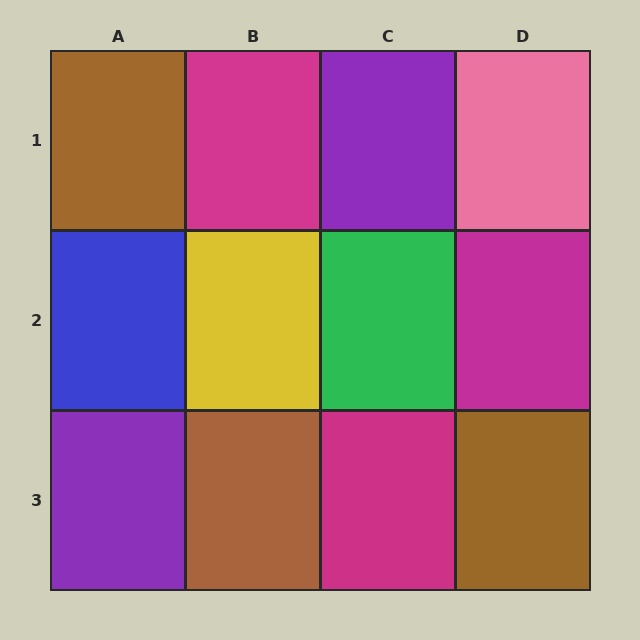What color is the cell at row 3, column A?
Purple.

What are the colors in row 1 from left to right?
Brown, magenta, purple, pink.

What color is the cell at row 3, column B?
Brown.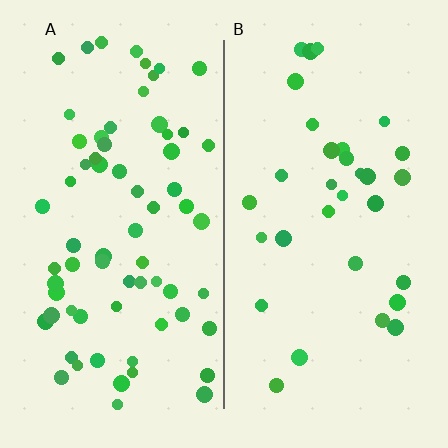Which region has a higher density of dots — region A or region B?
A (the left).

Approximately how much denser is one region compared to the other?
Approximately 2.2× — region A over region B.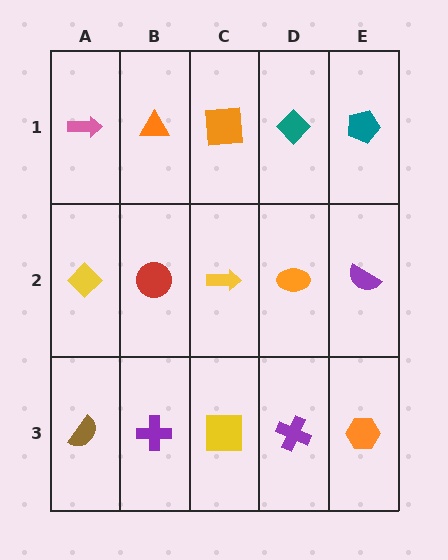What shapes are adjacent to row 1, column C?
A yellow arrow (row 2, column C), an orange triangle (row 1, column B), a teal diamond (row 1, column D).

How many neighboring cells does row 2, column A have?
3.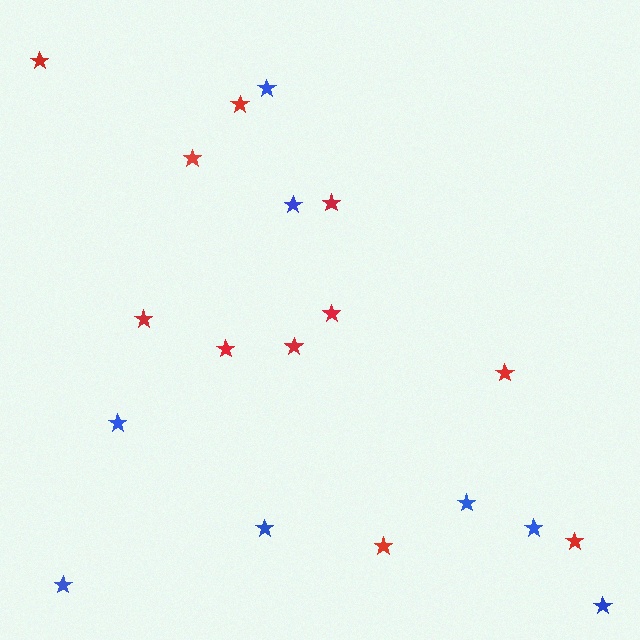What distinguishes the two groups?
There are 2 groups: one group of blue stars (8) and one group of red stars (11).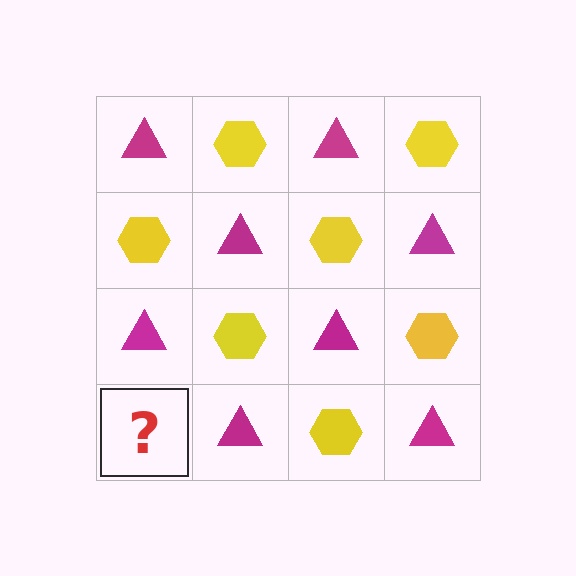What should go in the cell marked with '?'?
The missing cell should contain a yellow hexagon.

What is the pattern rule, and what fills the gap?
The rule is that it alternates magenta triangle and yellow hexagon in a checkerboard pattern. The gap should be filled with a yellow hexagon.